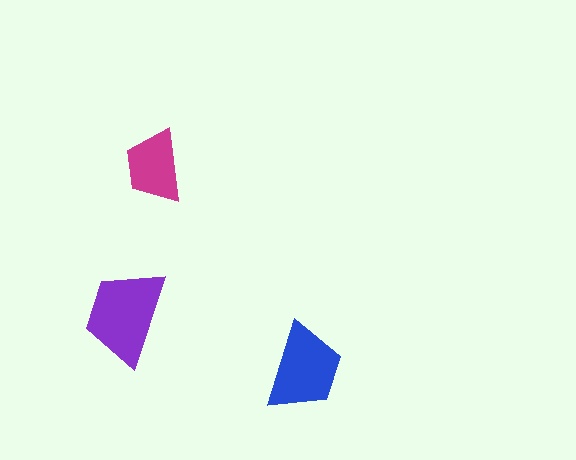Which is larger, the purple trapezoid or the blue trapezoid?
The purple one.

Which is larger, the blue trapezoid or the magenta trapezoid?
The blue one.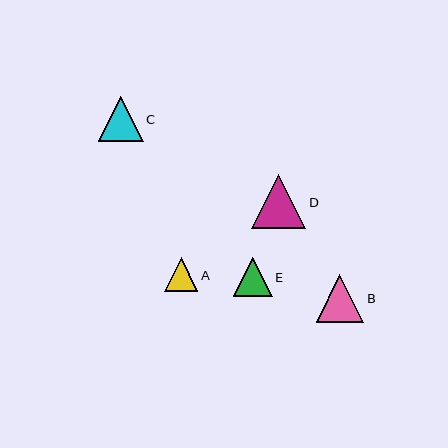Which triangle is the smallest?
Triangle A is the smallest with a size of approximately 34 pixels.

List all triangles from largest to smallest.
From largest to smallest: D, B, C, E, A.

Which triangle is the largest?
Triangle D is the largest with a size of approximately 54 pixels.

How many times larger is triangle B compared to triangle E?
Triangle B is approximately 1.2 times the size of triangle E.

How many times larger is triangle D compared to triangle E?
Triangle D is approximately 1.4 times the size of triangle E.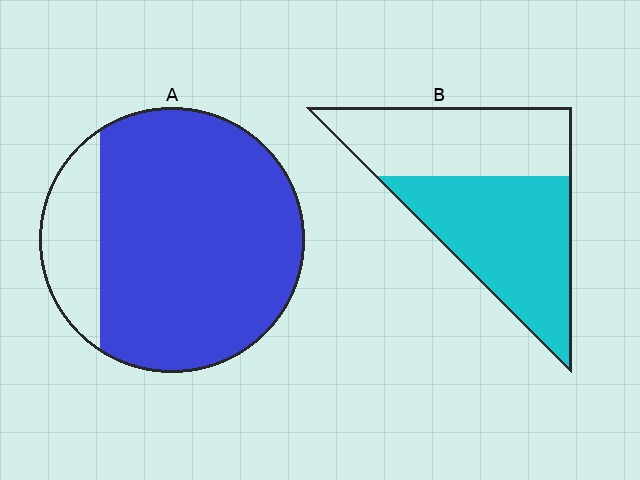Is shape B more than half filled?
Yes.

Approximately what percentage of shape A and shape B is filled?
A is approximately 85% and B is approximately 55%.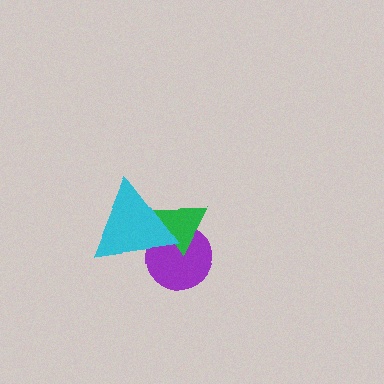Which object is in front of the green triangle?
The cyan triangle is in front of the green triangle.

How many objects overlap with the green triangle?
2 objects overlap with the green triangle.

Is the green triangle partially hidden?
Yes, it is partially covered by another shape.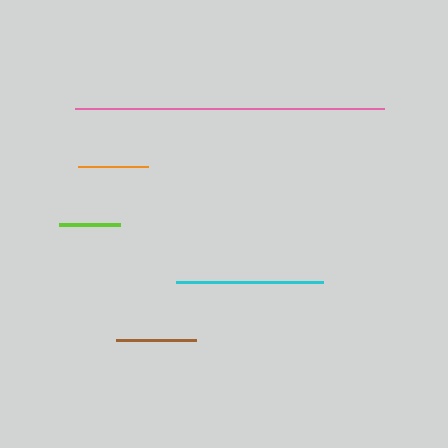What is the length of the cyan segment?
The cyan segment is approximately 147 pixels long.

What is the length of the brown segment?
The brown segment is approximately 80 pixels long.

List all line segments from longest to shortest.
From longest to shortest: pink, cyan, brown, orange, lime.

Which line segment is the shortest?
The lime line is the shortest at approximately 62 pixels.